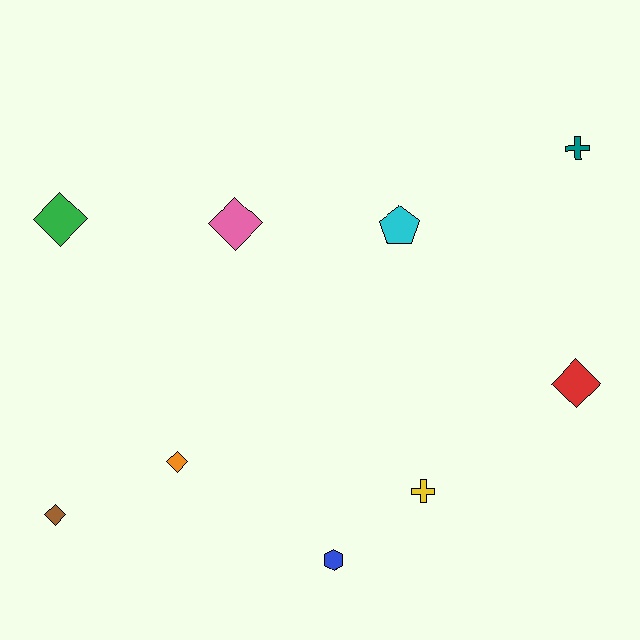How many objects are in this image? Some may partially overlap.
There are 9 objects.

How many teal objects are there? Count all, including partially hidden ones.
There is 1 teal object.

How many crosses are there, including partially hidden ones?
There are 2 crosses.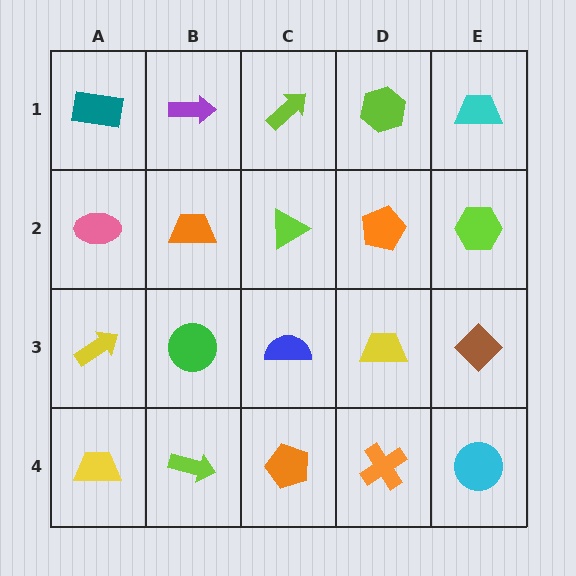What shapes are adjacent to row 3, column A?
A pink ellipse (row 2, column A), a yellow trapezoid (row 4, column A), a green circle (row 3, column B).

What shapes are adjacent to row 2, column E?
A cyan trapezoid (row 1, column E), a brown diamond (row 3, column E), an orange pentagon (row 2, column D).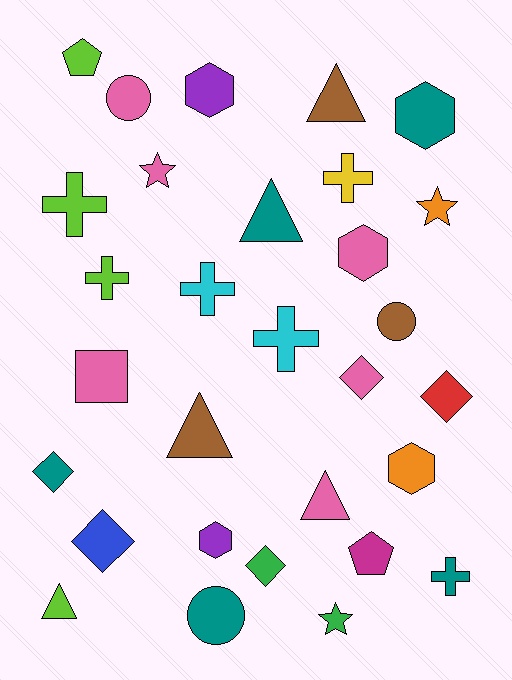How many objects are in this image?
There are 30 objects.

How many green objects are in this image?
There are 2 green objects.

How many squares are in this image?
There is 1 square.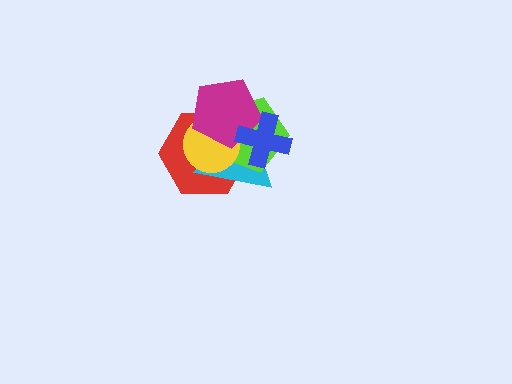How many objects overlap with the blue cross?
4 objects overlap with the blue cross.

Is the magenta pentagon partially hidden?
Yes, it is partially covered by another shape.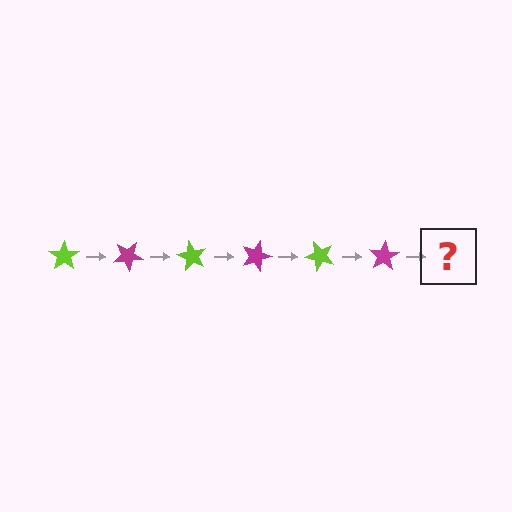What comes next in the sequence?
The next element should be a lime star, rotated 180 degrees from the start.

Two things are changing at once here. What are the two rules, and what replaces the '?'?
The two rules are that it rotates 30 degrees each step and the color cycles through lime and magenta. The '?' should be a lime star, rotated 180 degrees from the start.